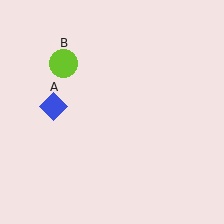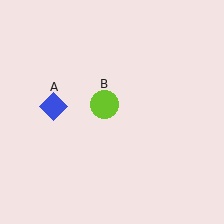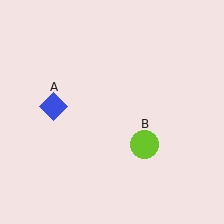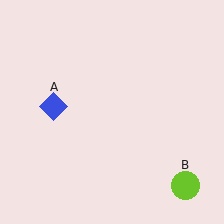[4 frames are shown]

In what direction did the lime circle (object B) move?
The lime circle (object B) moved down and to the right.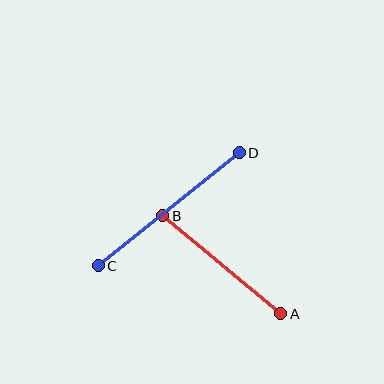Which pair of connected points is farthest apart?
Points C and D are farthest apart.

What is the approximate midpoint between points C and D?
The midpoint is at approximately (169, 209) pixels.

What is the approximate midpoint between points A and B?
The midpoint is at approximately (222, 265) pixels.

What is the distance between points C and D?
The distance is approximately 180 pixels.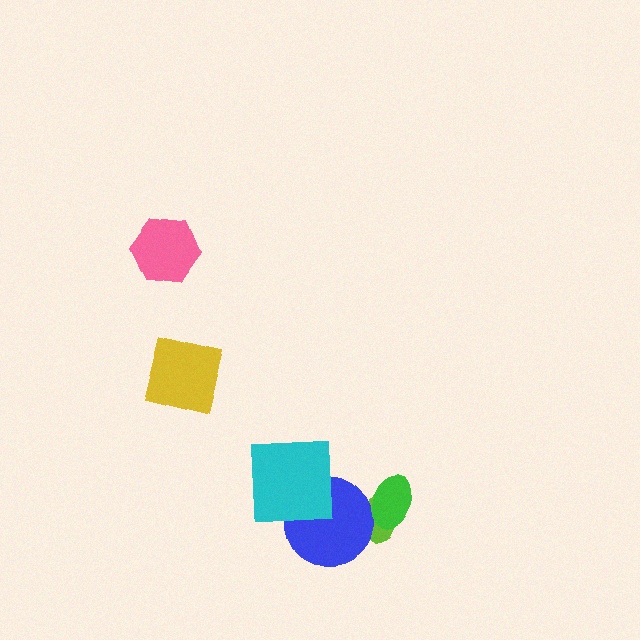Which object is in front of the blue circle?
The cyan square is in front of the blue circle.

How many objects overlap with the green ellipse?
1 object overlaps with the green ellipse.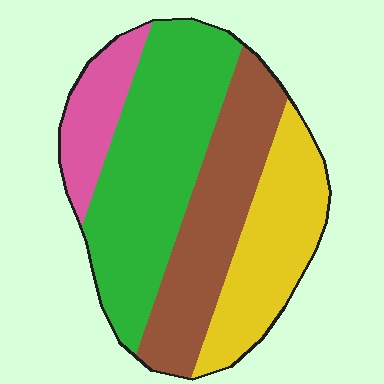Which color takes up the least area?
Pink, at roughly 10%.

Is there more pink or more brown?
Brown.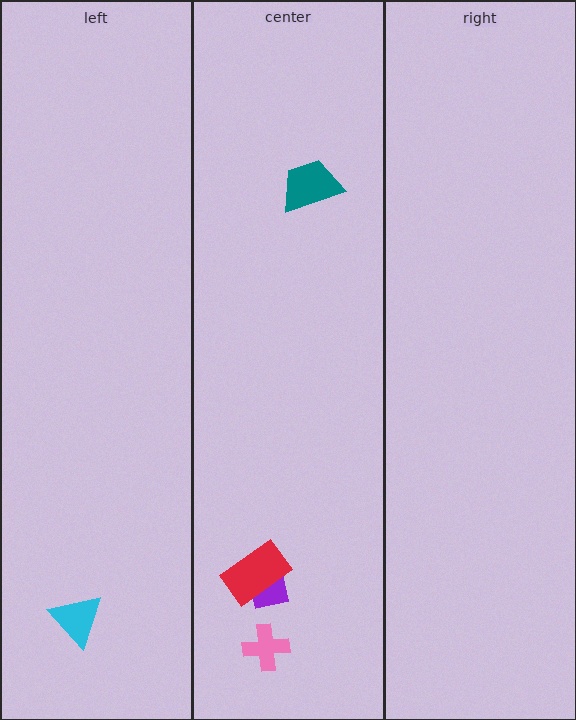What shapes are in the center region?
The teal trapezoid, the purple square, the red rectangle, the pink cross.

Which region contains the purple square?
The center region.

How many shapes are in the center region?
4.